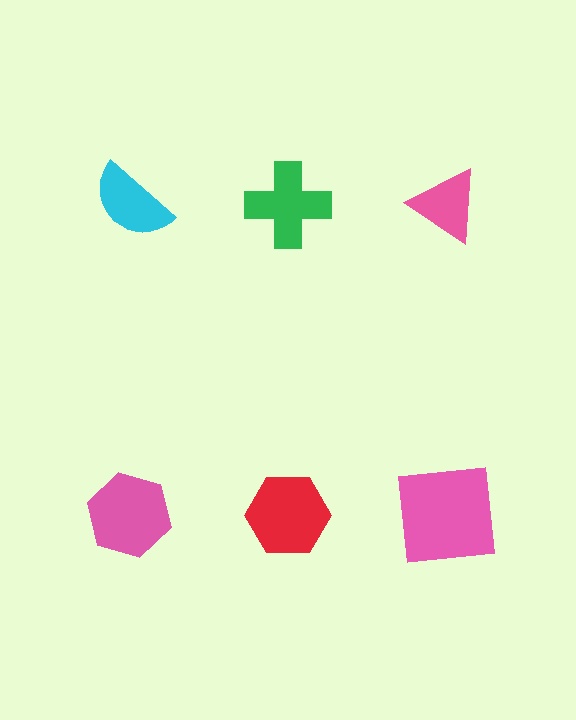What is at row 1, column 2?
A green cross.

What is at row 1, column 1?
A cyan semicircle.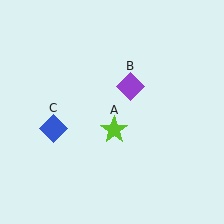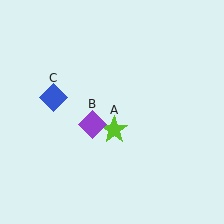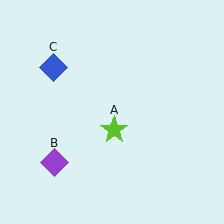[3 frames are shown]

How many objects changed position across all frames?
2 objects changed position: purple diamond (object B), blue diamond (object C).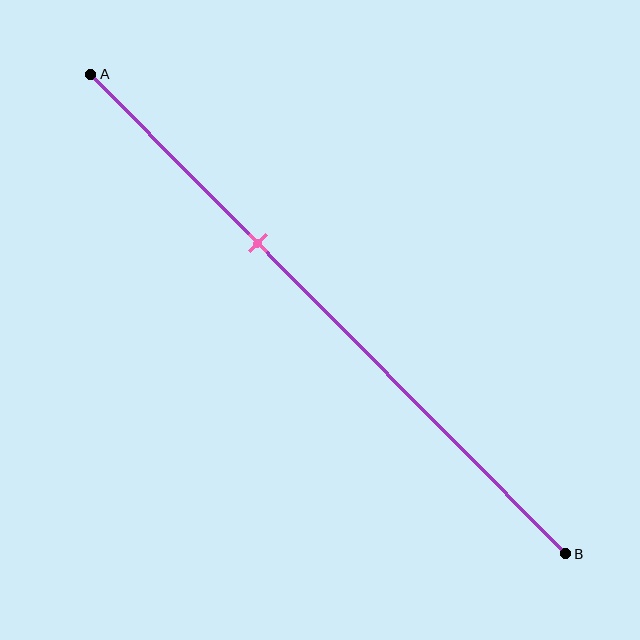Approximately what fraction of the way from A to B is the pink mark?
The pink mark is approximately 35% of the way from A to B.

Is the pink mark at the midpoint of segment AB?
No, the mark is at about 35% from A, not at the 50% midpoint.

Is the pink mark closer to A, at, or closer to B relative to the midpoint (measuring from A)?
The pink mark is closer to point A than the midpoint of segment AB.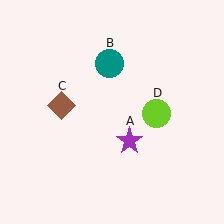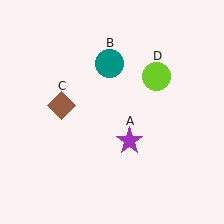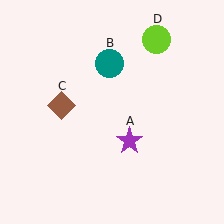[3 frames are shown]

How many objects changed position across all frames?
1 object changed position: lime circle (object D).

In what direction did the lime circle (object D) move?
The lime circle (object D) moved up.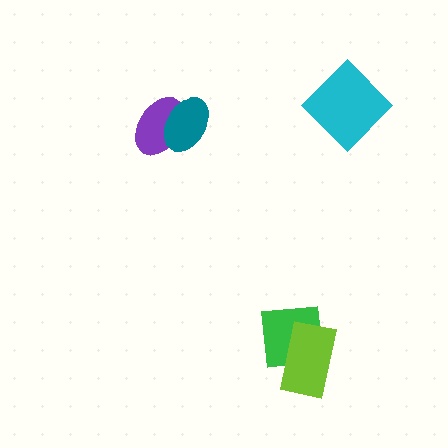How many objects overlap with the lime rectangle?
1 object overlaps with the lime rectangle.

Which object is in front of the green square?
The lime rectangle is in front of the green square.